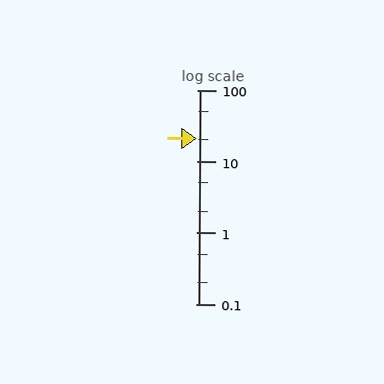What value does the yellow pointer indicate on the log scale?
The pointer indicates approximately 21.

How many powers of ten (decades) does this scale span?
The scale spans 3 decades, from 0.1 to 100.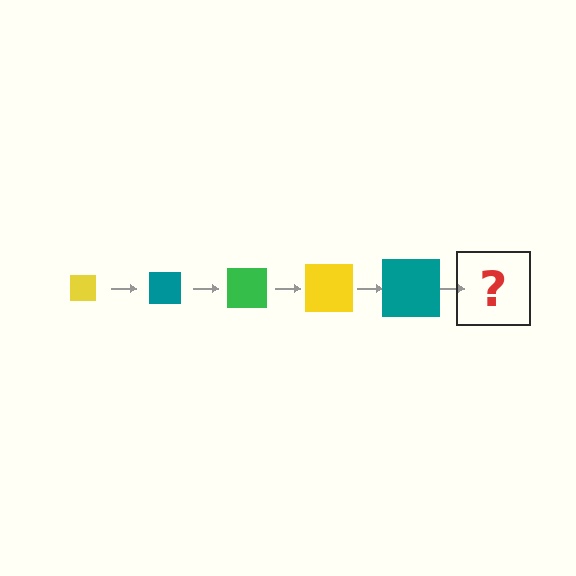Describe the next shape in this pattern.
It should be a green square, larger than the previous one.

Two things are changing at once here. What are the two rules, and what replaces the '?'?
The two rules are that the square grows larger each step and the color cycles through yellow, teal, and green. The '?' should be a green square, larger than the previous one.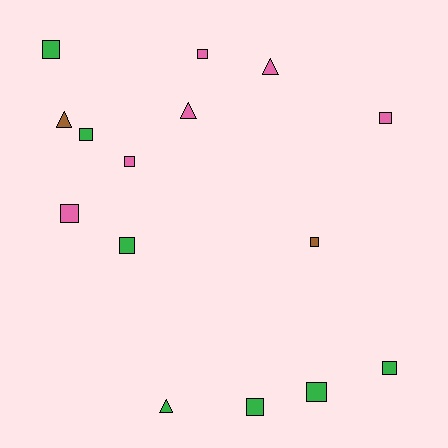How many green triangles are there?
There is 1 green triangle.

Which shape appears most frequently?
Square, with 11 objects.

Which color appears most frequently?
Green, with 7 objects.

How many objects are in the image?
There are 15 objects.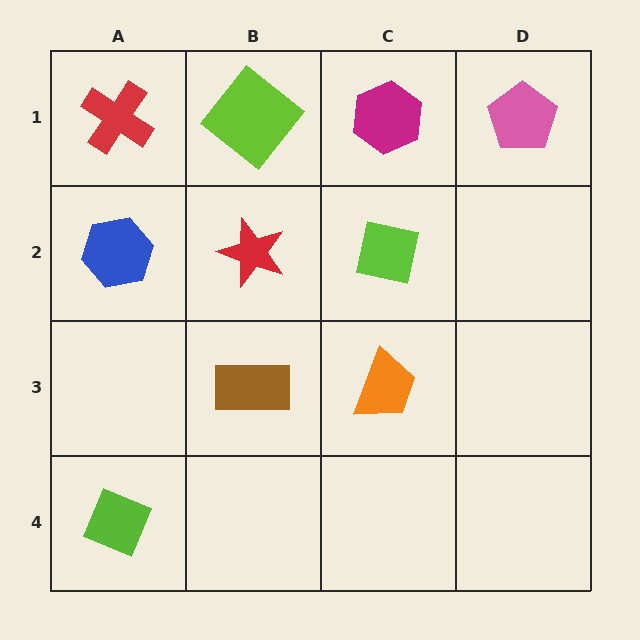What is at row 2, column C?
A lime square.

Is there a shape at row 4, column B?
No, that cell is empty.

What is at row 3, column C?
An orange trapezoid.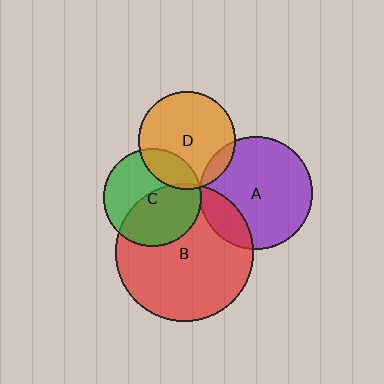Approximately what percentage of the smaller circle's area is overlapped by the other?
Approximately 5%.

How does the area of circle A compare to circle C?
Approximately 1.3 times.